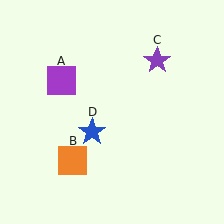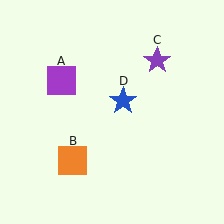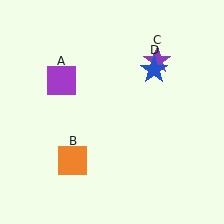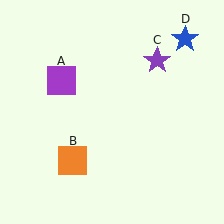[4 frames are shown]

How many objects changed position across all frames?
1 object changed position: blue star (object D).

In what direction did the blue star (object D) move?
The blue star (object D) moved up and to the right.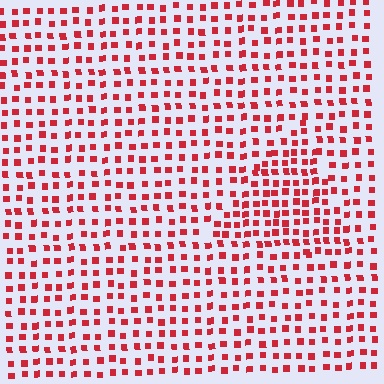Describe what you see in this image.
The image contains small red elements arranged at two different densities. A triangle-shaped region is visible where the elements are more densely packed than the surrounding area.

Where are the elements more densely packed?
The elements are more densely packed inside the triangle boundary.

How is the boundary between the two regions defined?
The boundary is defined by a change in element density (approximately 1.6x ratio). All elements are the same color, size, and shape.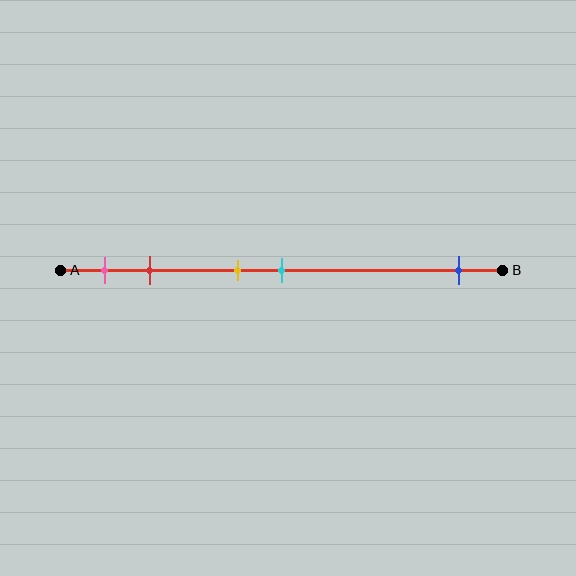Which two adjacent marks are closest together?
The yellow and cyan marks are the closest adjacent pair.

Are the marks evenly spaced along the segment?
No, the marks are not evenly spaced.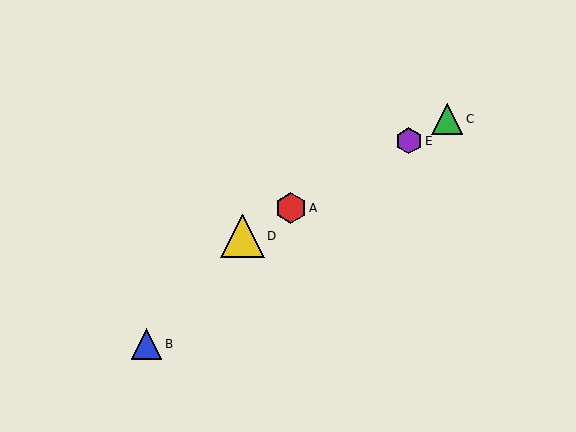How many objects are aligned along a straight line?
4 objects (A, C, D, E) are aligned along a straight line.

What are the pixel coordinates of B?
Object B is at (147, 344).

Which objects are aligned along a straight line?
Objects A, C, D, E are aligned along a straight line.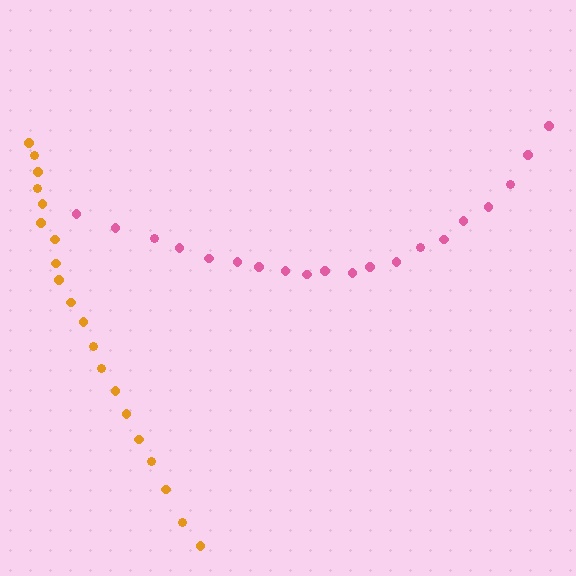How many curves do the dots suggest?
There are 2 distinct paths.